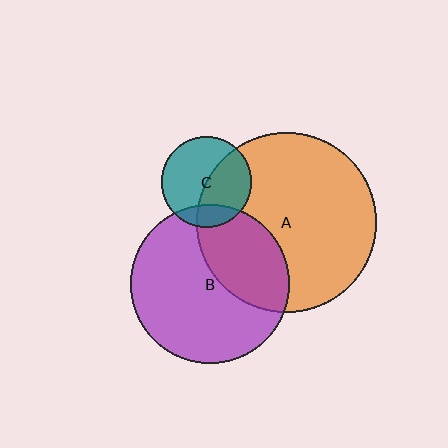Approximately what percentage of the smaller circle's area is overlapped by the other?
Approximately 35%.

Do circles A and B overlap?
Yes.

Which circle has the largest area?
Circle A (orange).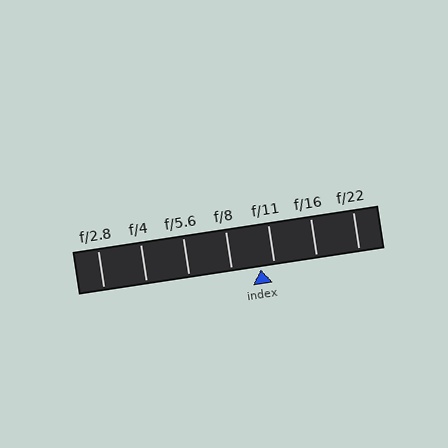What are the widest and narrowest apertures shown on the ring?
The widest aperture shown is f/2.8 and the narrowest is f/22.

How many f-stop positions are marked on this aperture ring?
There are 7 f-stop positions marked.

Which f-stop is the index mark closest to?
The index mark is closest to f/11.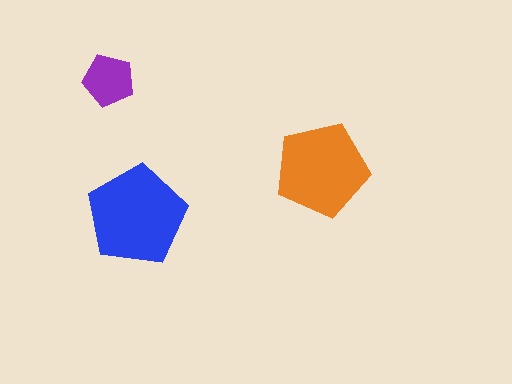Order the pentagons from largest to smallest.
the blue one, the orange one, the purple one.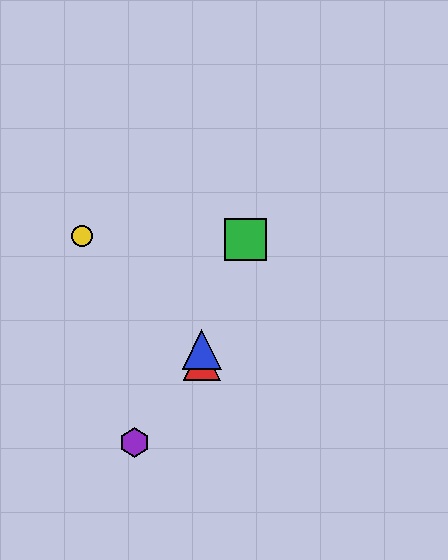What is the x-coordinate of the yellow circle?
The yellow circle is at x≈82.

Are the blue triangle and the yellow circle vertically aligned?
No, the blue triangle is at x≈202 and the yellow circle is at x≈82.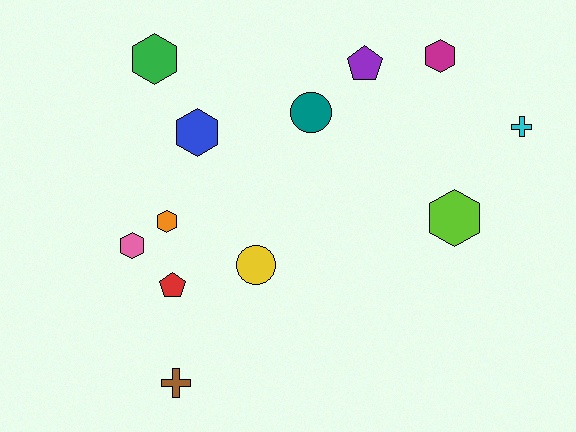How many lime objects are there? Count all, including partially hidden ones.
There is 1 lime object.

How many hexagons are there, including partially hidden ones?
There are 6 hexagons.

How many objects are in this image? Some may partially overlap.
There are 12 objects.